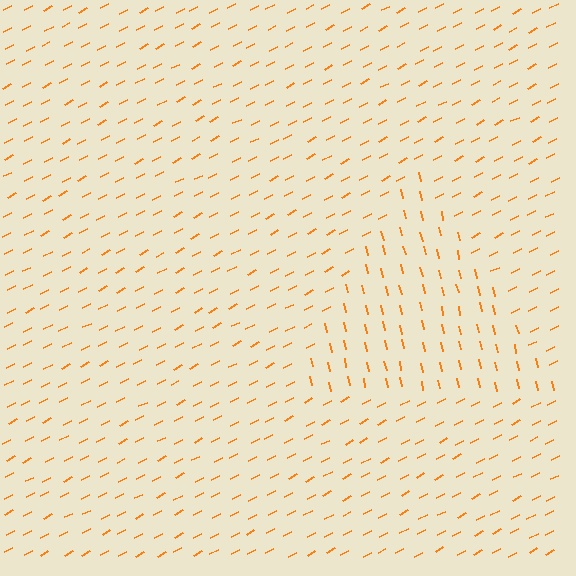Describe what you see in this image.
The image is filled with small orange line segments. A triangle region in the image has lines oriented differently from the surrounding lines, creating a visible texture boundary.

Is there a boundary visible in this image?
Yes, there is a texture boundary formed by a change in line orientation.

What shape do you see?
I see a triangle.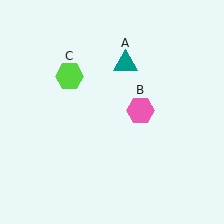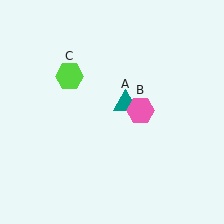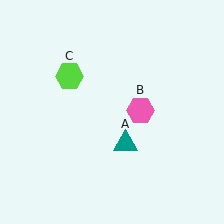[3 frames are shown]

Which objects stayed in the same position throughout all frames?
Pink hexagon (object B) and lime hexagon (object C) remained stationary.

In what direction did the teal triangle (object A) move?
The teal triangle (object A) moved down.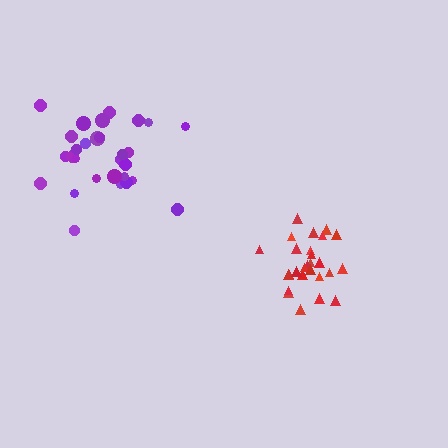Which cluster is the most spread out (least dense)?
Purple.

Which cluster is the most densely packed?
Red.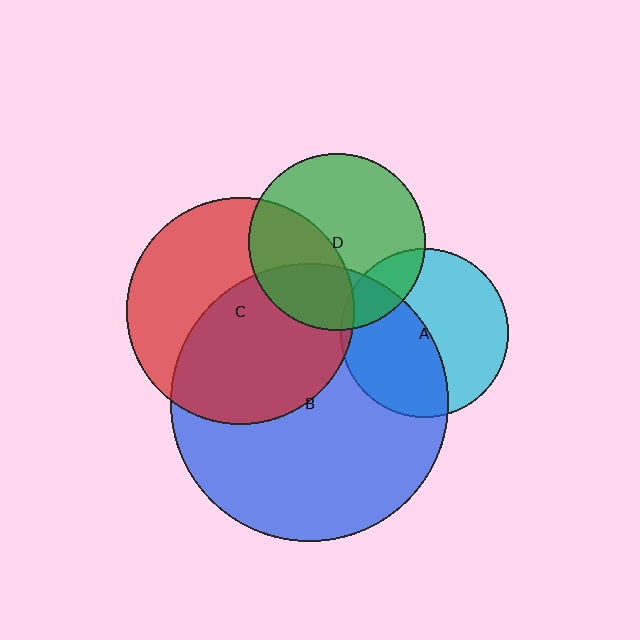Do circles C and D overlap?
Yes.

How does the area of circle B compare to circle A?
Approximately 2.7 times.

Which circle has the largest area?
Circle B (blue).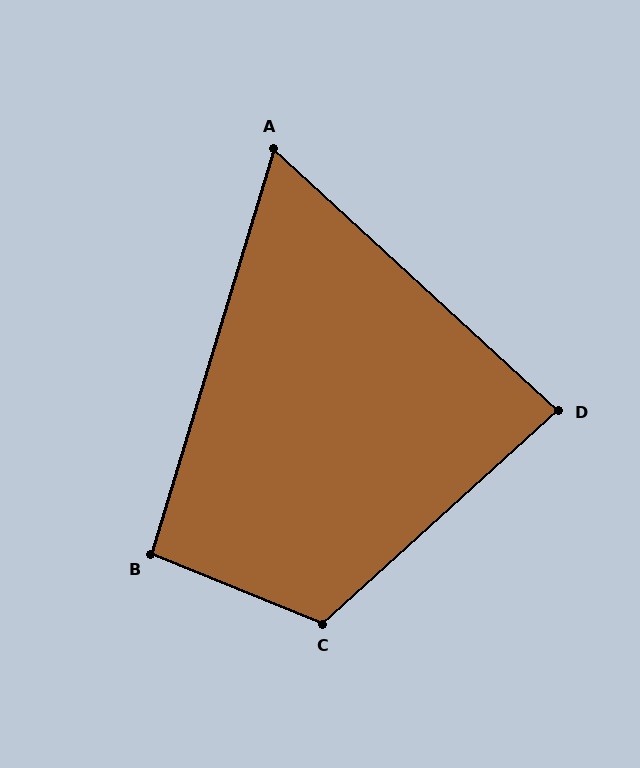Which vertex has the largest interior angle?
C, at approximately 116 degrees.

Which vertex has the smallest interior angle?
A, at approximately 64 degrees.